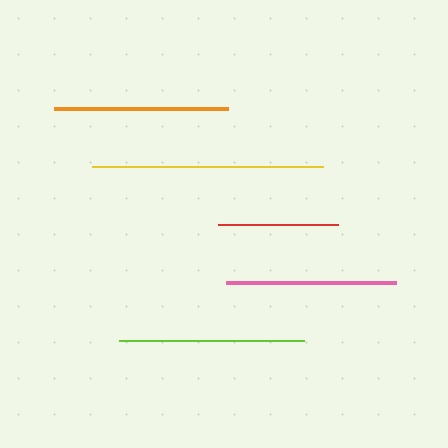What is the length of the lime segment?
The lime segment is approximately 185 pixels long.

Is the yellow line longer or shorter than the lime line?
The yellow line is longer than the lime line.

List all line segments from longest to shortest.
From longest to shortest: yellow, lime, orange, pink, red.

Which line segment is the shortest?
The red line is the shortest at approximately 120 pixels.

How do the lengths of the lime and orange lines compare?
The lime and orange lines are approximately the same length.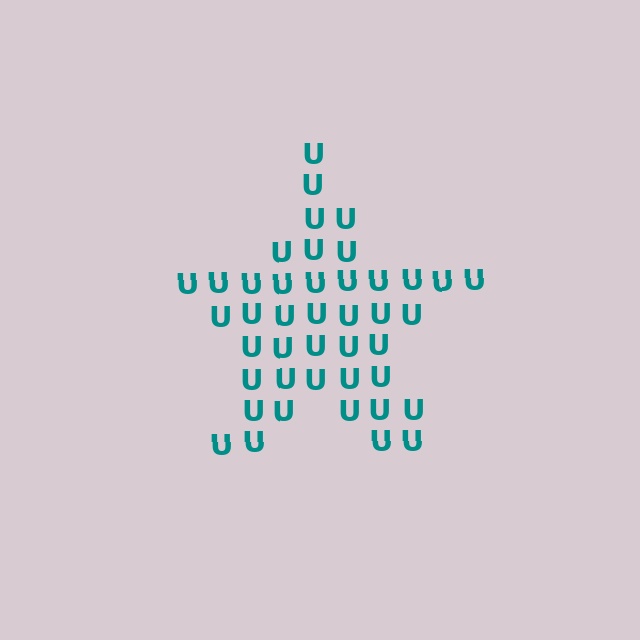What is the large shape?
The large shape is a star.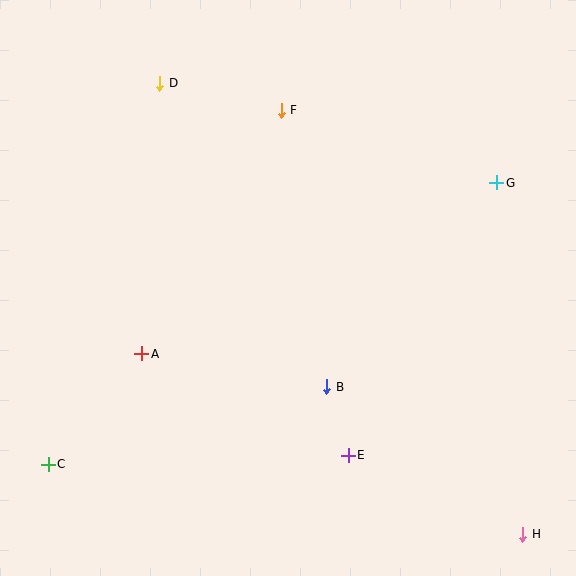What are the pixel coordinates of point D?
Point D is at (160, 83).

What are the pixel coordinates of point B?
Point B is at (327, 387).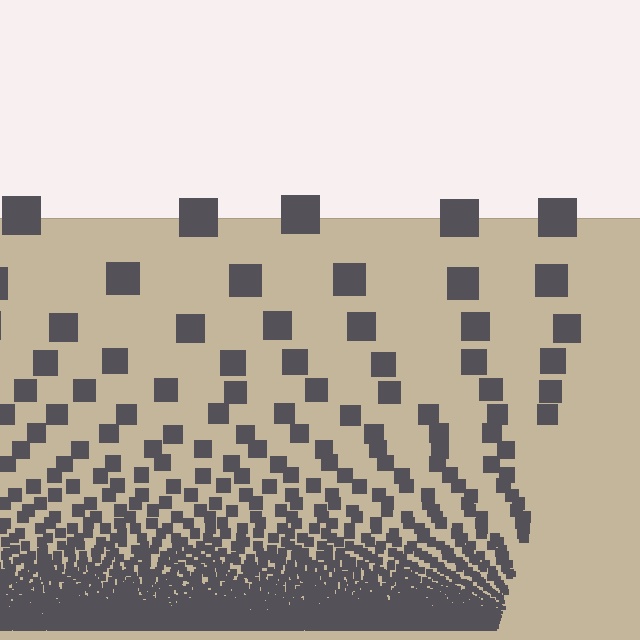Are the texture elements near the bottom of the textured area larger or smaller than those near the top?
Smaller. The gradient is inverted — elements near the bottom are smaller and denser.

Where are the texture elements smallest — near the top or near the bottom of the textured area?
Near the bottom.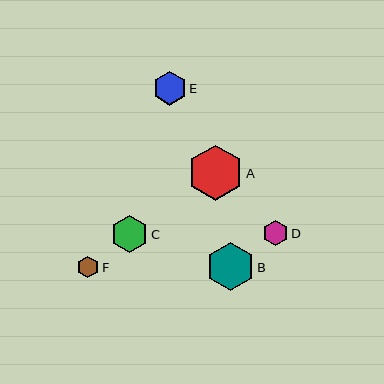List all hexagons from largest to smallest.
From largest to smallest: A, B, C, E, D, F.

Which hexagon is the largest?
Hexagon A is the largest with a size of approximately 55 pixels.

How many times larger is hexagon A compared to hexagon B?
Hexagon A is approximately 1.1 times the size of hexagon B.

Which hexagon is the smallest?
Hexagon F is the smallest with a size of approximately 22 pixels.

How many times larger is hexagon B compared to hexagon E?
Hexagon B is approximately 1.4 times the size of hexagon E.